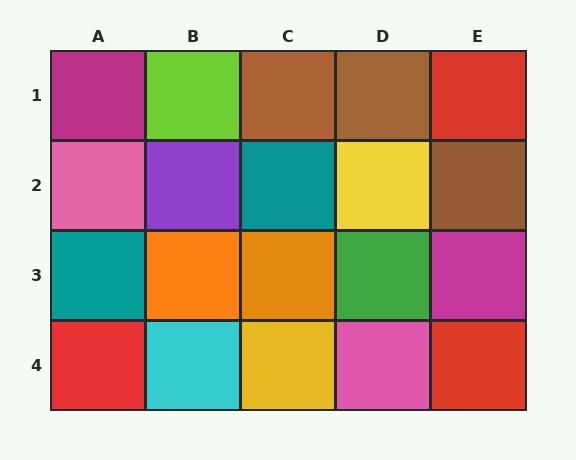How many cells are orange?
2 cells are orange.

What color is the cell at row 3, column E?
Magenta.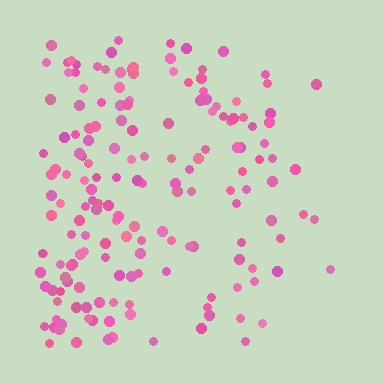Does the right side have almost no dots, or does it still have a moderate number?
Still a moderate number, just noticeably fewer than the left.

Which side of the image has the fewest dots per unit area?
The right.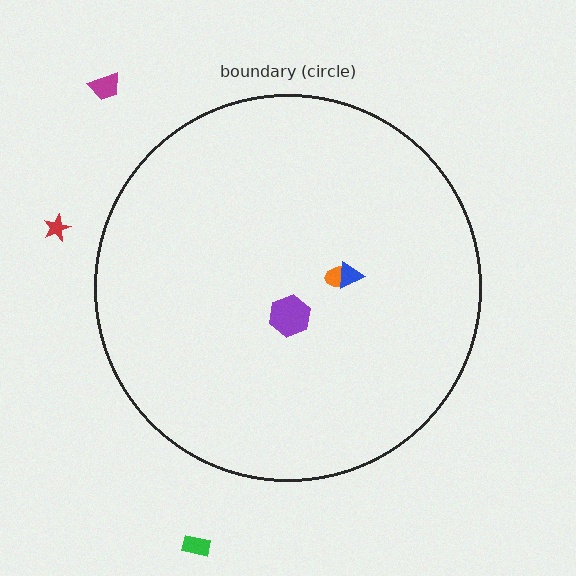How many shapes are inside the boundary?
3 inside, 3 outside.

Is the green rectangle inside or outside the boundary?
Outside.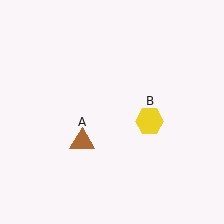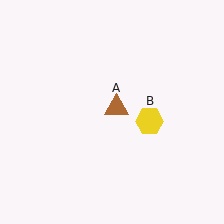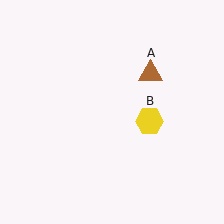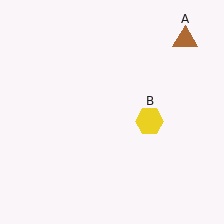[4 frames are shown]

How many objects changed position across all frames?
1 object changed position: brown triangle (object A).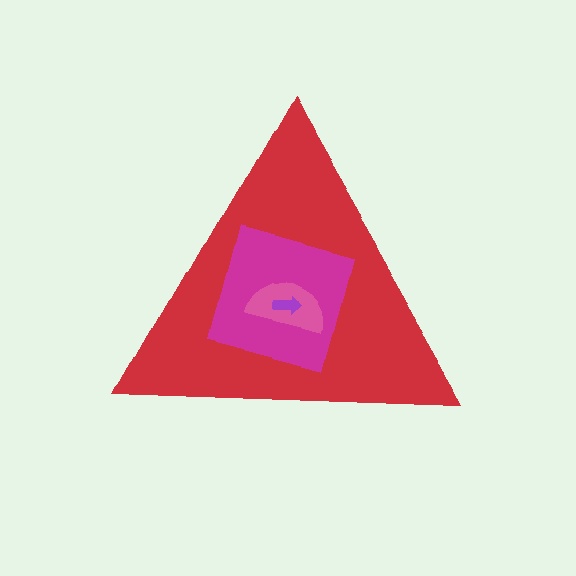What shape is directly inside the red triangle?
The magenta square.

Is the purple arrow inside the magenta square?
Yes.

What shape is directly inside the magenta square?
The pink semicircle.